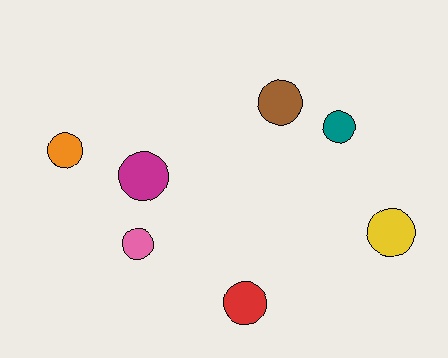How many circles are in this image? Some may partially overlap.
There are 7 circles.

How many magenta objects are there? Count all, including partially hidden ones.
There is 1 magenta object.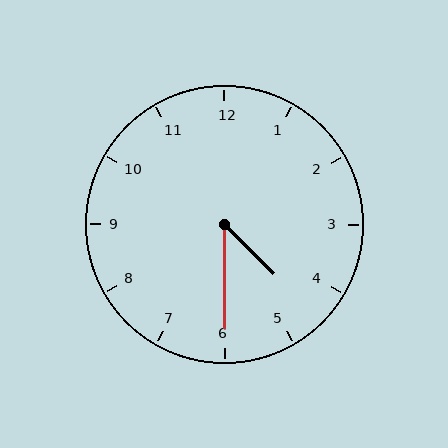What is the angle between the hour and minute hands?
Approximately 45 degrees.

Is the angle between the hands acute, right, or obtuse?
It is acute.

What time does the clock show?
4:30.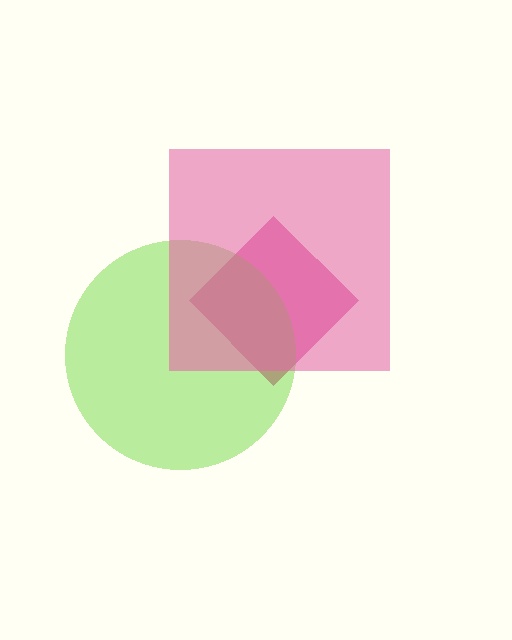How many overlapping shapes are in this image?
There are 3 overlapping shapes in the image.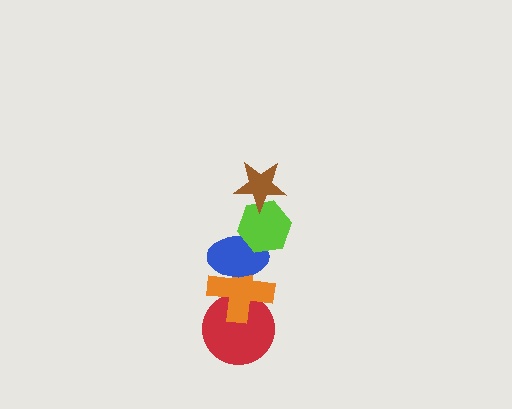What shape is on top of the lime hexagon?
The brown star is on top of the lime hexagon.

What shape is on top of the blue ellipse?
The lime hexagon is on top of the blue ellipse.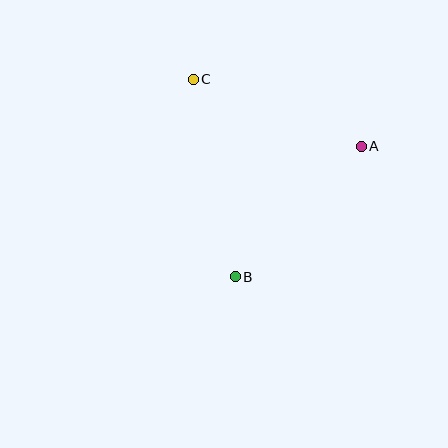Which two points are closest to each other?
Points A and C are closest to each other.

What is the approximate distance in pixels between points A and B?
The distance between A and B is approximately 182 pixels.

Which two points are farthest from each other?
Points B and C are farthest from each other.